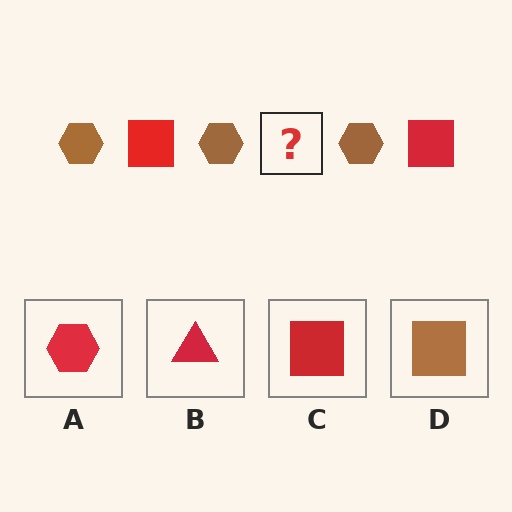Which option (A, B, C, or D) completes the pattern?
C.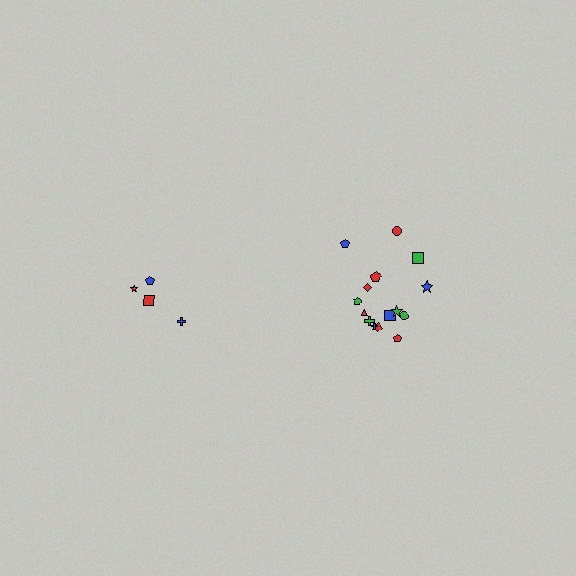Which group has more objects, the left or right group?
The right group.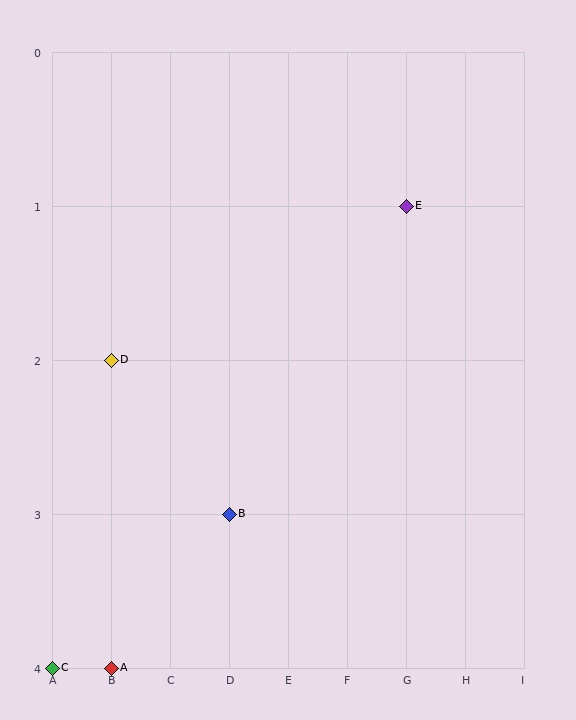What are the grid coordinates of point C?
Point C is at grid coordinates (A, 4).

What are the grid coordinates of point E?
Point E is at grid coordinates (G, 1).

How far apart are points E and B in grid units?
Points E and B are 3 columns and 2 rows apart (about 3.6 grid units diagonally).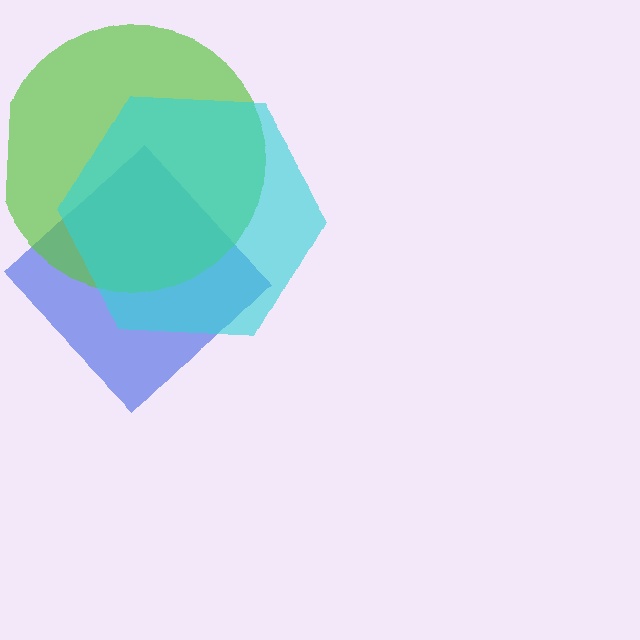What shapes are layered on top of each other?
The layered shapes are: a blue diamond, a lime circle, a cyan hexagon.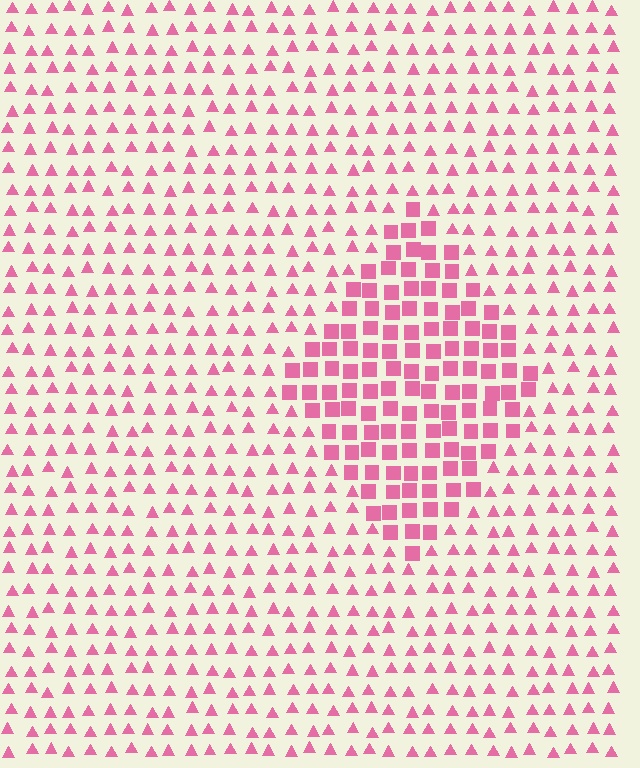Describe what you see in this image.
The image is filled with small pink elements arranged in a uniform grid. A diamond-shaped region contains squares, while the surrounding area contains triangles. The boundary is defined purely by the change in element shape.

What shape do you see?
I see a diamond.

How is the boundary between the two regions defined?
The boundary is defined by a change in element shape: squares inside vs. triangles outside. All elements share the same color and spacing.